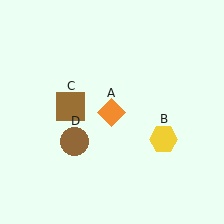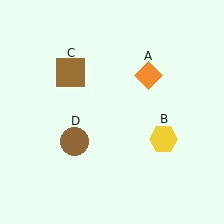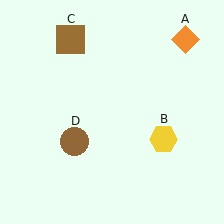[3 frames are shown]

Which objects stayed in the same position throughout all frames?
Yellow hexagon (object B) and brown circle (object D) remained stationary.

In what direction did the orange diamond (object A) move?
The orange diamond (object A) moved up and to the right.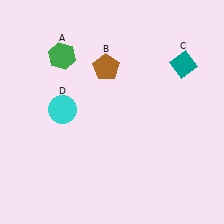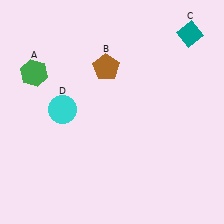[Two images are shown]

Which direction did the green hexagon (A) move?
The green hexagon (A) moved left.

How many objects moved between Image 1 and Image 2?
2 objects moved between the two images.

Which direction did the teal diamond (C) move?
The teal diamond (C) moved up.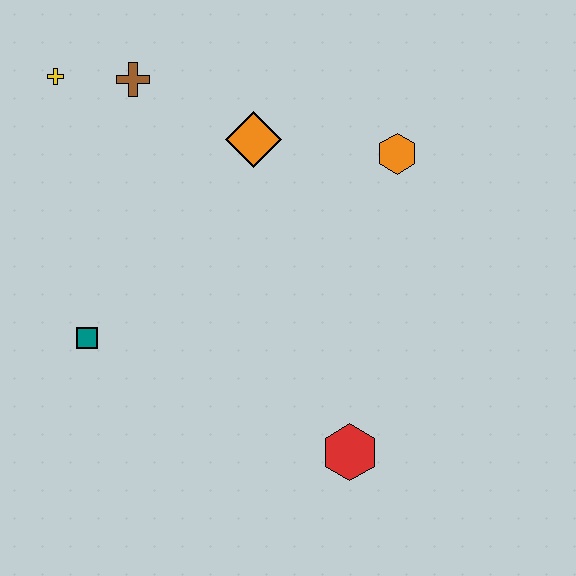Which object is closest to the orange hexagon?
The orange diamond is closest to the orange hexagon.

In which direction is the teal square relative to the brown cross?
The teal square is below the brown cross.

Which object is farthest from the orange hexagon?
The teal square is farthest from the orange hexagon.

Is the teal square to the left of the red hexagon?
Yes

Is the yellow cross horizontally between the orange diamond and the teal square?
No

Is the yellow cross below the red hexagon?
No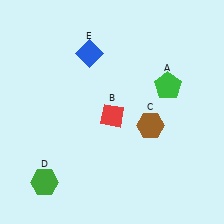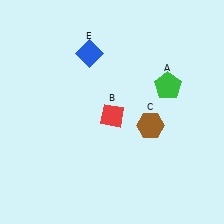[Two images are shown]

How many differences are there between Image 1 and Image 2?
There is 1 difference between the two images.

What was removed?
The green hexagon (D) was removed in Image 2.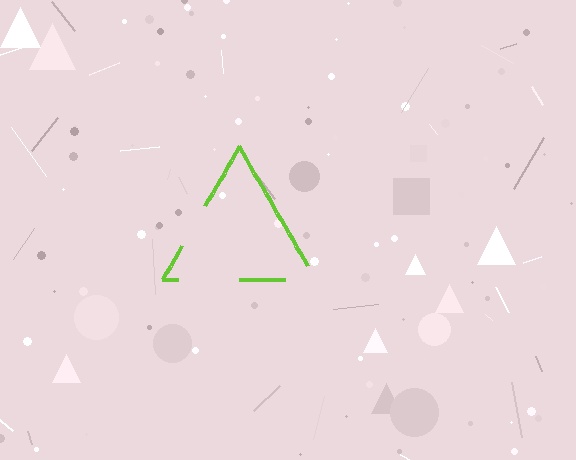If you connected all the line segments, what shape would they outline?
They would outline a triangle.